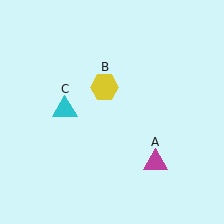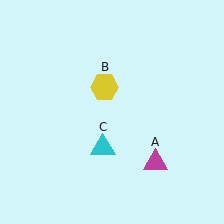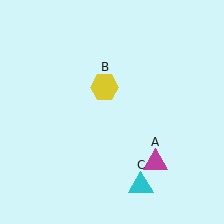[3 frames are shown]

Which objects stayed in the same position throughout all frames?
Magenta triangle (object A) and yellow hexagon (object B) remained stationary.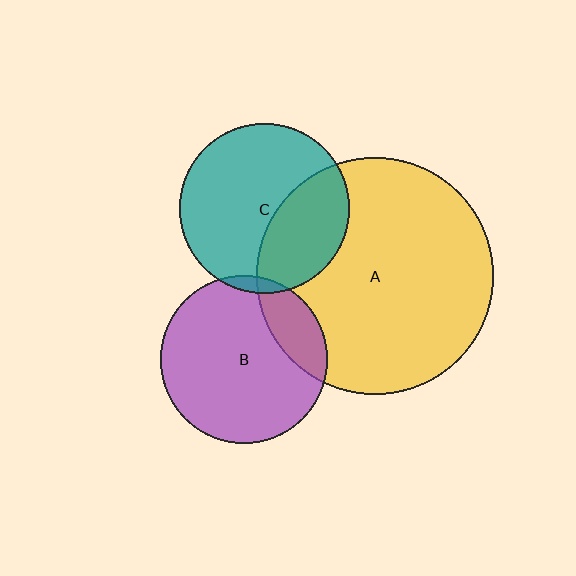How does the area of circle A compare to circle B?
Approximately 2.0 times.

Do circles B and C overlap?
Yes.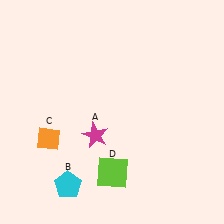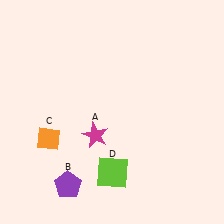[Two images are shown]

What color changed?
The pentagon (B) changed from cyan in Image 1 to purple in Image 2.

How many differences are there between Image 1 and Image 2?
There is 1 difference between the two images.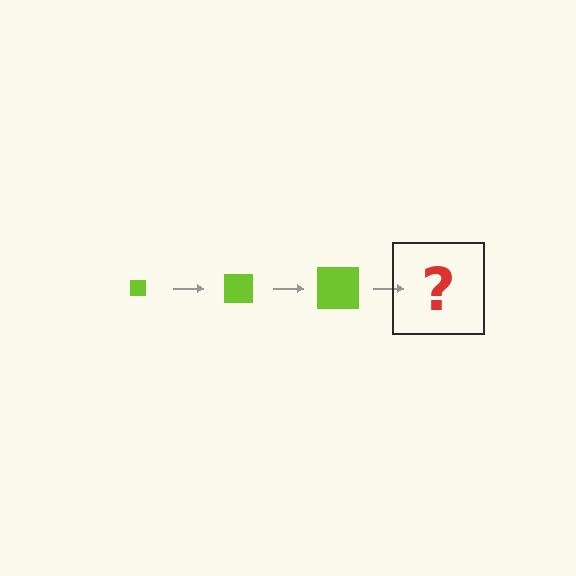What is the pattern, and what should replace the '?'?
The pattern is that the square gets progressively larger each step. The '?' should be a lime square, larger than the previous one.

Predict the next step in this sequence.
The next step is a lime square, larger than the previous one.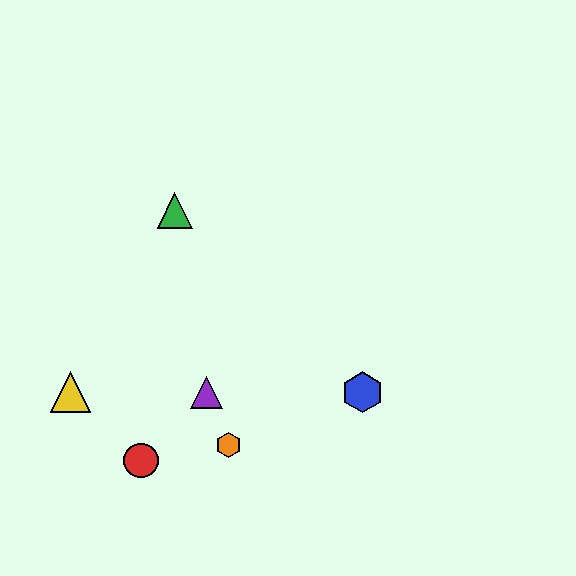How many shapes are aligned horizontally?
3 shapes (the blue hexagon, the yellow triangle, the purple triangle) are aligned horizontally.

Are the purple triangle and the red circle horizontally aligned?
No, the purple triangle is at y≈392 and the red circle is at y≈461.